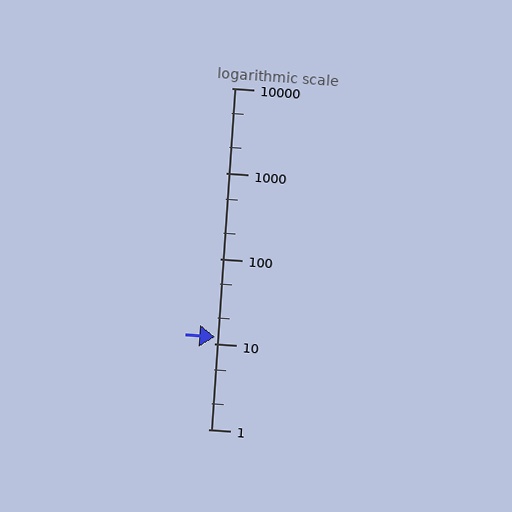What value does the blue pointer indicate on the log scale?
The pointer indicates approximately 12.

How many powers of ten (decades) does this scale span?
The scale spans 4 decades, from 1 to 10000.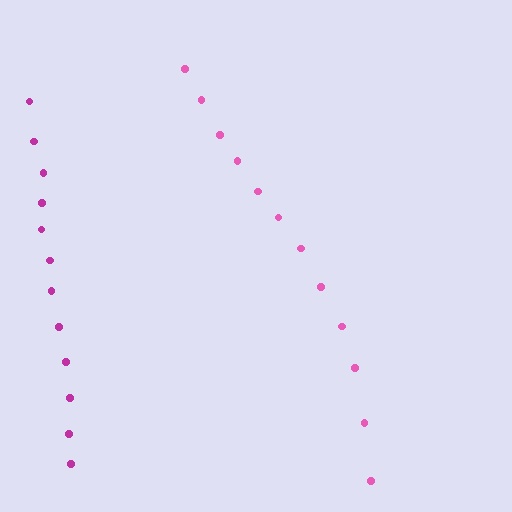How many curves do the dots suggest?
There are 2 distinct paths.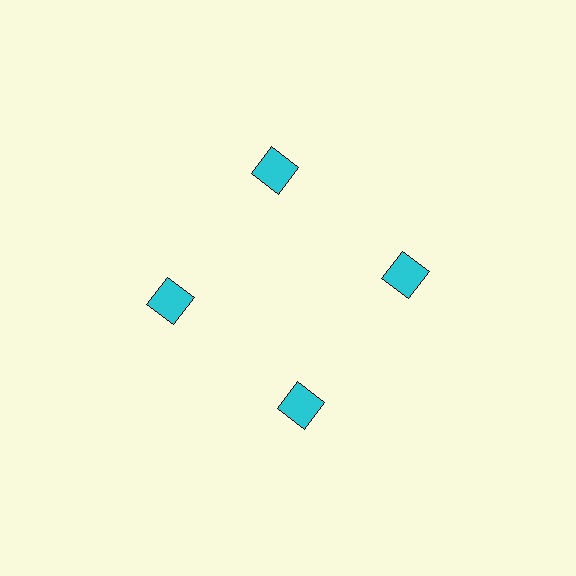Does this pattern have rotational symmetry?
Yes, this pattern has 4-fold rotational symmetry. It looks the same after rotating 90 degrees around the center.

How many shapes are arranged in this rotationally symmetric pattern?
There are 4 shapes, arranged in 4 groups of 1.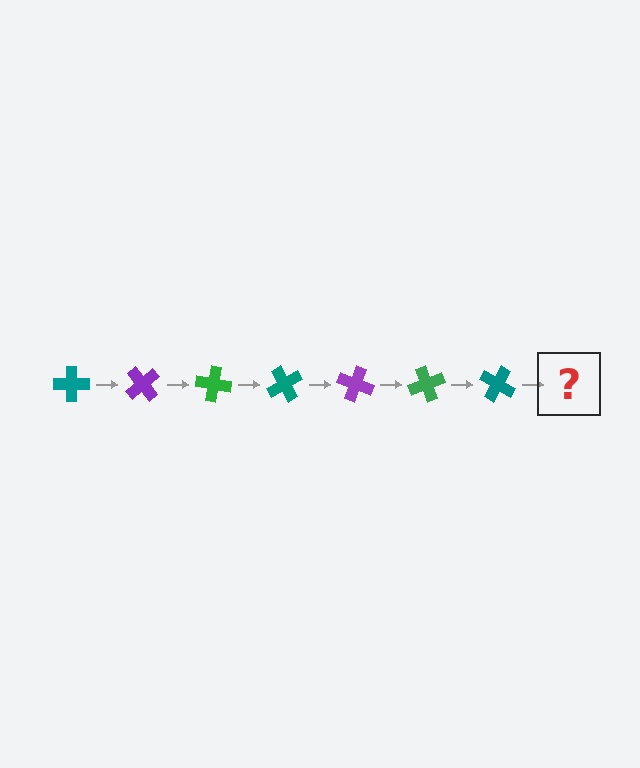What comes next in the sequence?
The next element should be a purple cross, rotated 350 degrees from the start.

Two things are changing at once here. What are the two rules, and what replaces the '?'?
The two rules are that it rotates 50 degrees each step and the color cycles through teal, purple, and green. The '?' should be a purple cross, rotated 350 degrees from the start.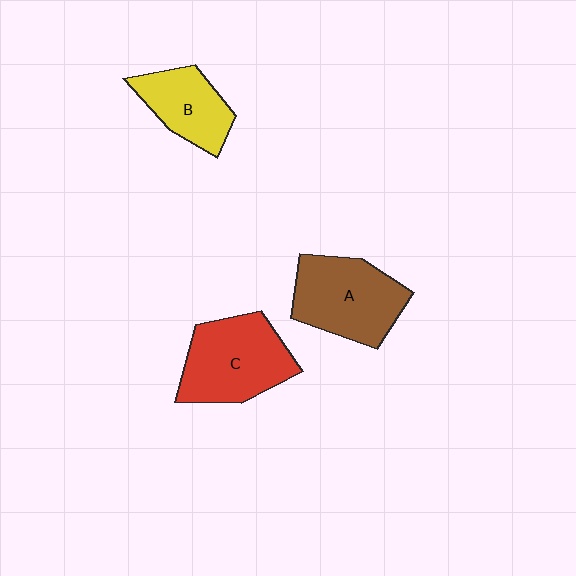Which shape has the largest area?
Shape C (red).